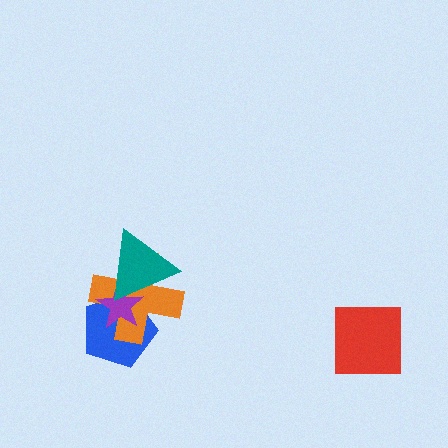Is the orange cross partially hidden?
Yes, it is partially covered by another shape.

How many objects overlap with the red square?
0 objects overlap with the red square.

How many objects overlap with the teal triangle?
3 objects overlap with the teal triangle.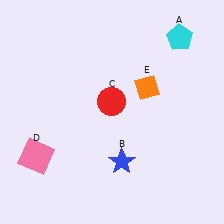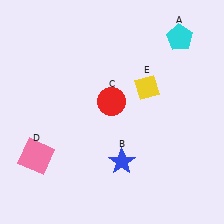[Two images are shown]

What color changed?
The diamond (E) changed from orange in Image 1 to yellow in Image 2.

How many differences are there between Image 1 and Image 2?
There is 1 difference between the two images.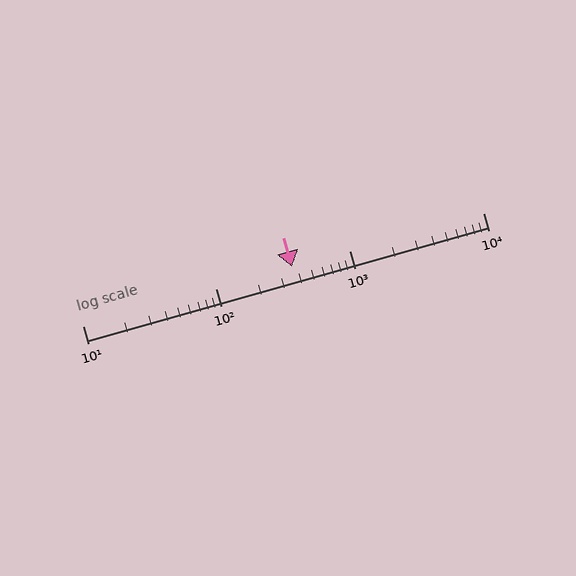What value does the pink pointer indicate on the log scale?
The pointer indicates approximately 370.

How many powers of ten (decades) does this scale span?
The scale spans 3 decades, from 10 to 10000.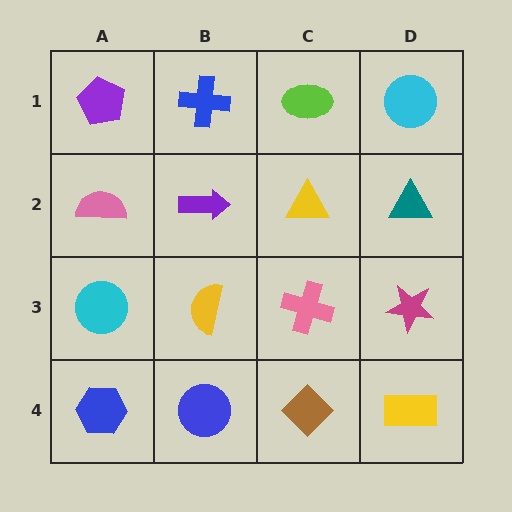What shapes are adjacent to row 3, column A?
A pink semicircle (row 2, column A), a blue hexagon (row 4, column A), a yellow semicircle (row 3, column B).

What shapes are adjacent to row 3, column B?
A purple arrow (row 2, column B), a blue circle (row 4, column B), a cyan circle (row 3, column A), a pink cross (row 3, column C).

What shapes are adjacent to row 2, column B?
A blue cross (row 1, column B), a yellow semicircle (row 3, column B), a pink semicircle (row 2, column A), a yellow triangle (row 2, column C).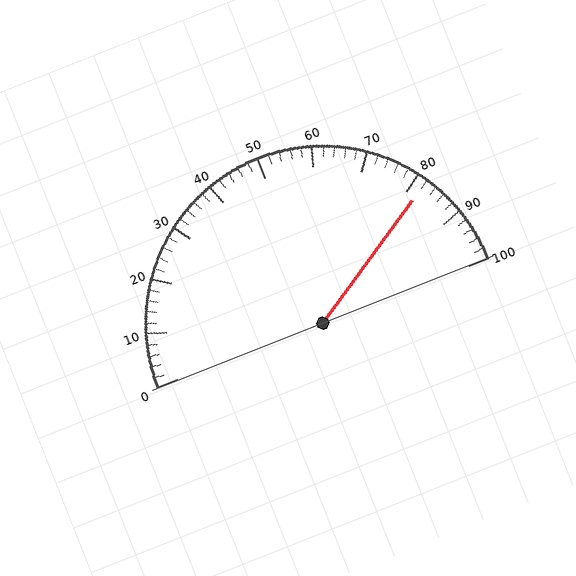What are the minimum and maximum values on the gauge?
The gauge ranges from 0 to 100.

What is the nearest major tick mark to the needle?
The nearest major tick mark is 80.